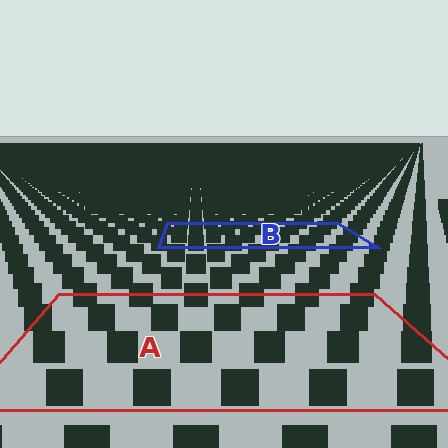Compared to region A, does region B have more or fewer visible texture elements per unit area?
Region B has more texture elements per unit area — they are packed more densely because it is farther away.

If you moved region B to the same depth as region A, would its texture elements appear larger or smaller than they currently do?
They would appear larger. At a closer depth, the same texture elements are projected at a bigger on-screen size.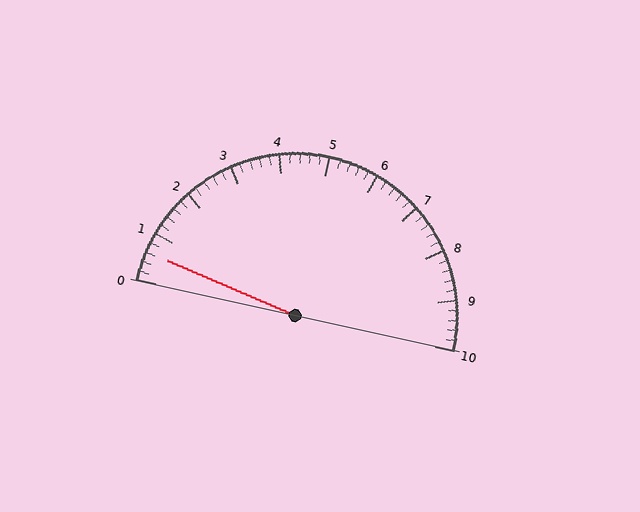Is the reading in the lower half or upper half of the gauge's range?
The reading is in the lower half of the range (0 to 10).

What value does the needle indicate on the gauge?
The needle indicates approximately 0.6.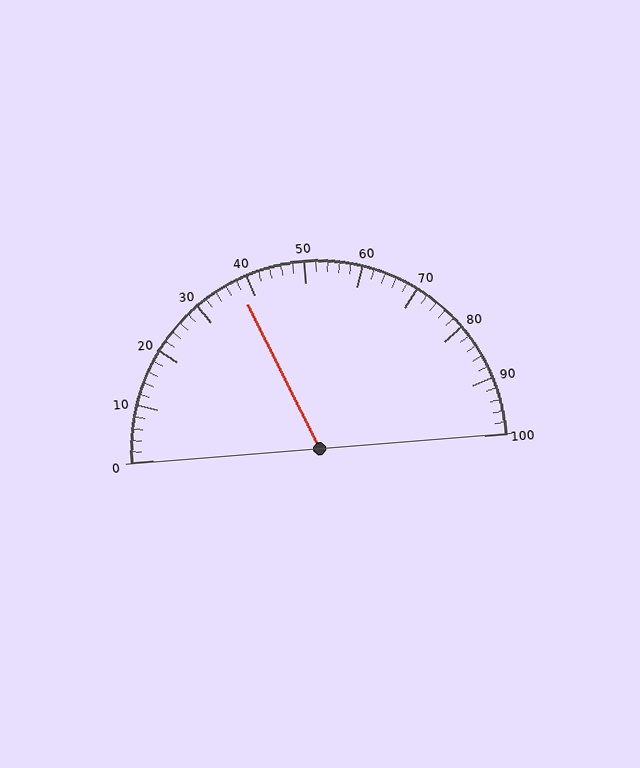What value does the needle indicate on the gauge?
The needle indicates approximately 38.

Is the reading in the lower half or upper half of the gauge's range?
The reading is in the lower half of the range (0 to 100).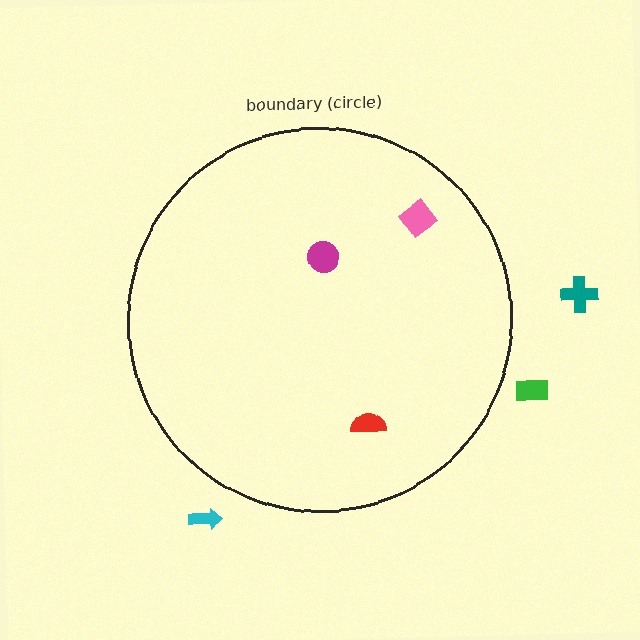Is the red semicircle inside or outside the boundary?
Inside.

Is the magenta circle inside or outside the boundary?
Inside.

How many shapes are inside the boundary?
3 inside, 3 outside.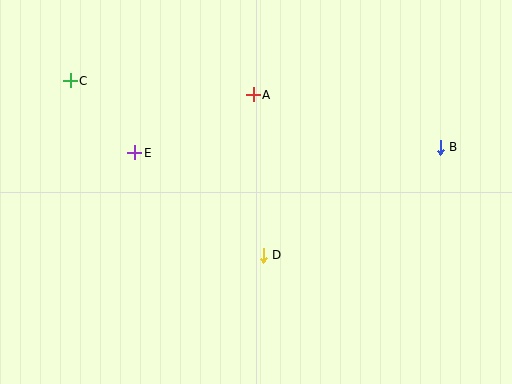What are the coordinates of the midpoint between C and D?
The midpoint between C and D is at (167, 168).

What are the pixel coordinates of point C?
Point C is at (70, 81).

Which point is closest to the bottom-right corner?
Point B is closest to the bottom-right corner.